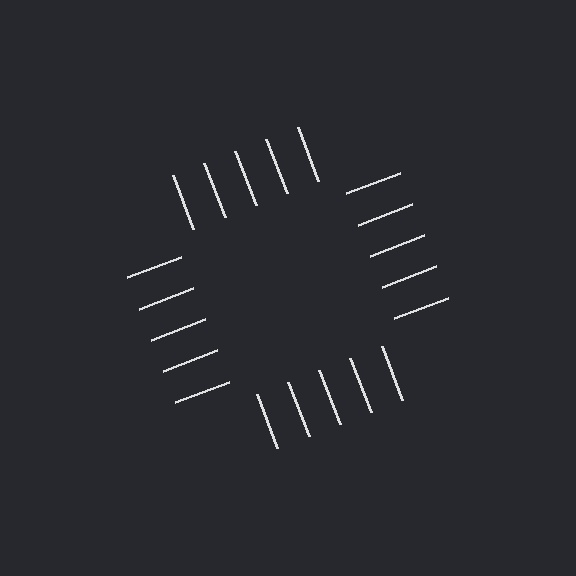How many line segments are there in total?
20 — 5 along each of the 4 edges.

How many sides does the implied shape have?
4 sides — the line-ends trace a square.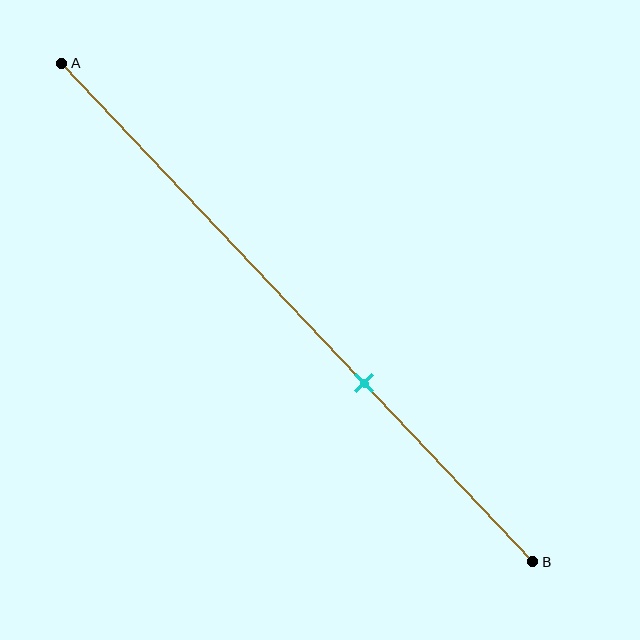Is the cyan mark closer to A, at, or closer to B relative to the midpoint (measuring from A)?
The cyan mark is closer to point B than the midpoint of segment AB.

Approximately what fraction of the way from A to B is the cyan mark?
The cyan mark is approximately 65% of the way from A to B.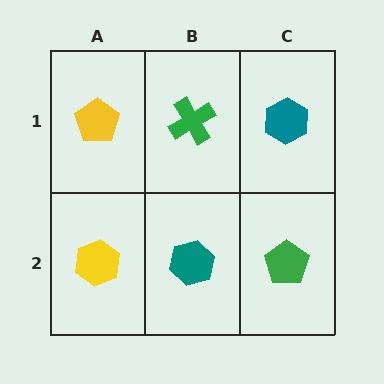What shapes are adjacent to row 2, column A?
A yellow pentagon (row 1, column A), a teal hexagon (row 2, column B).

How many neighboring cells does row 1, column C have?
2.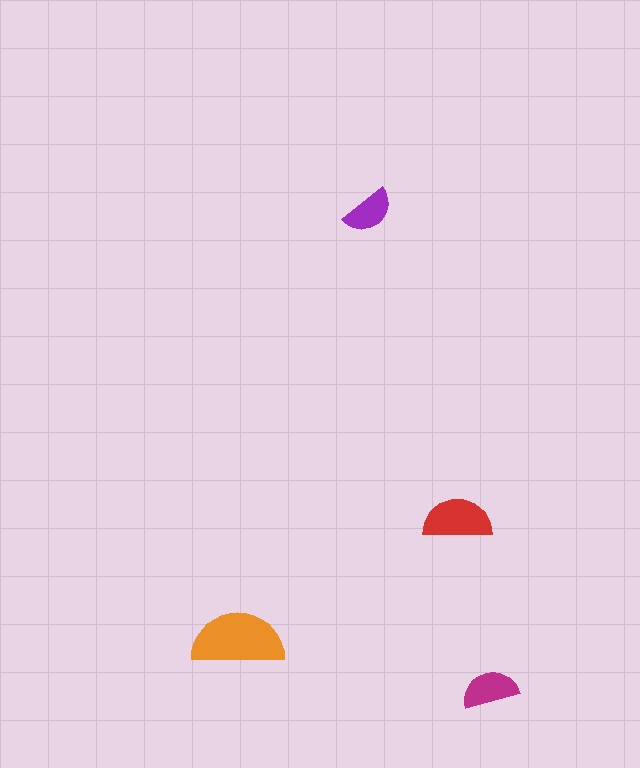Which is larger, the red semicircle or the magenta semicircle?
The red one.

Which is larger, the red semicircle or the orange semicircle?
The orange one.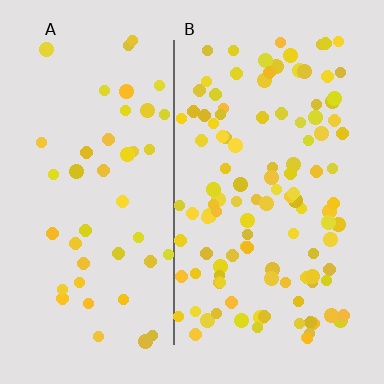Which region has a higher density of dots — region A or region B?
B (the right).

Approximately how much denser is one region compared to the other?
Approximately 2.5× — region B over region A.